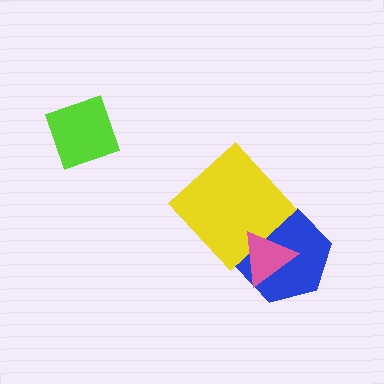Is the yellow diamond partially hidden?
Yes, it is partially covered by another shape.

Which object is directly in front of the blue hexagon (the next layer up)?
The yellow diamond is directly in front of the blue hexagon.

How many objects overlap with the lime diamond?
0 objects overlap with the lime diamond.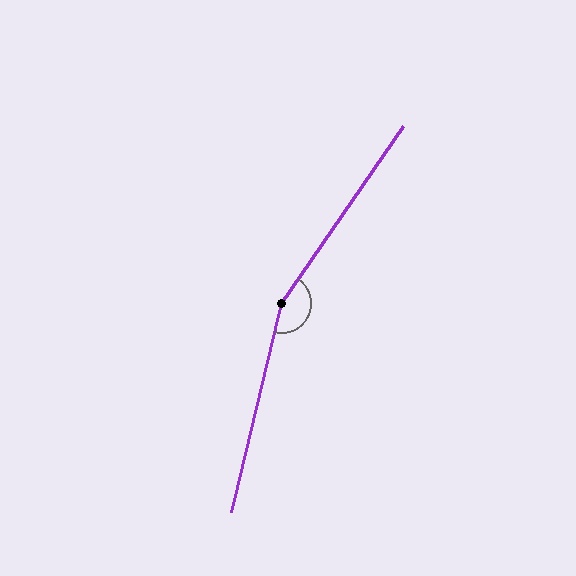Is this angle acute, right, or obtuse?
It is obtuse.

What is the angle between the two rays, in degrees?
Approximately 159 degrees.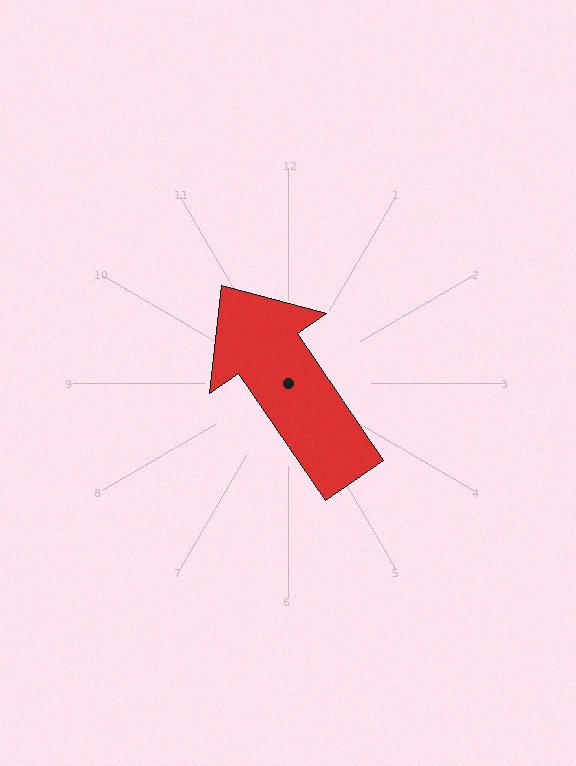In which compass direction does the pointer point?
Northwest.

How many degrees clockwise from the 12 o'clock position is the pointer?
Approximately 326 degrees.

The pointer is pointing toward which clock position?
Roughly 11 o'clock.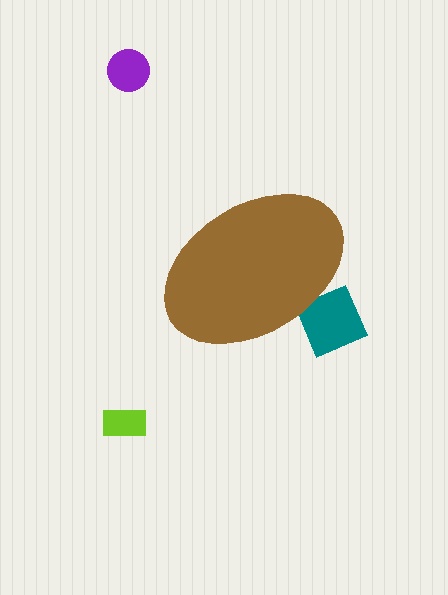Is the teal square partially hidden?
Yes, the teal square is partially hidden behind the brown ellipse.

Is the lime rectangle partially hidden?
No, the lime rectangle is fully visible.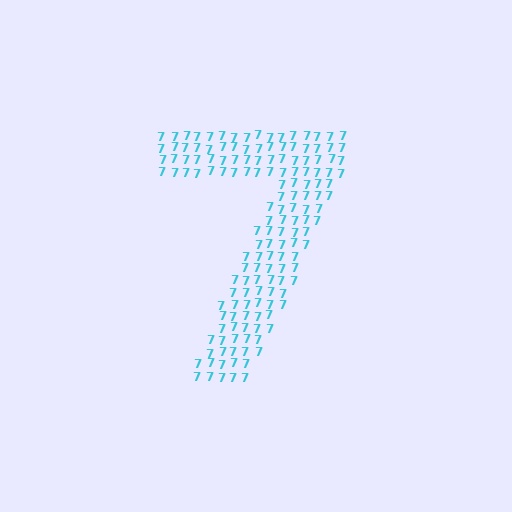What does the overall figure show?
The overall figure shows the digit 7.